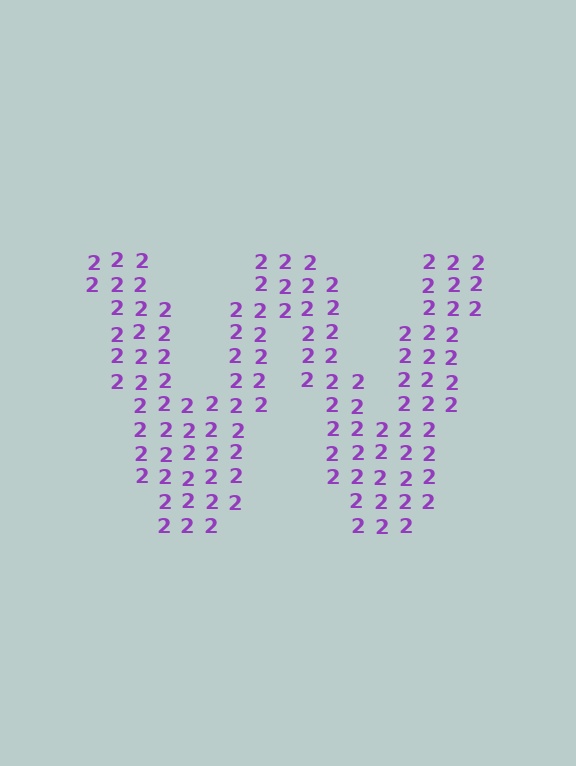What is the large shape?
The large shape is the letter W.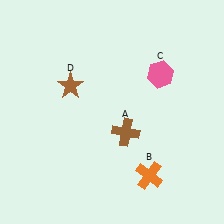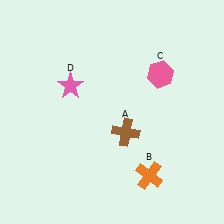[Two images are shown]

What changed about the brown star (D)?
In Image 1, D is brown. In Image 2, it changed to pink.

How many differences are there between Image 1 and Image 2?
There is 1 difference between the two images.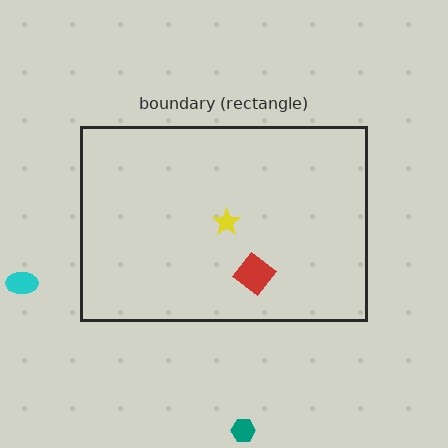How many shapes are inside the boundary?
2 inside, 2 outside.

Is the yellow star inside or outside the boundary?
Inside.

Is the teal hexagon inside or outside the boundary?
Outside.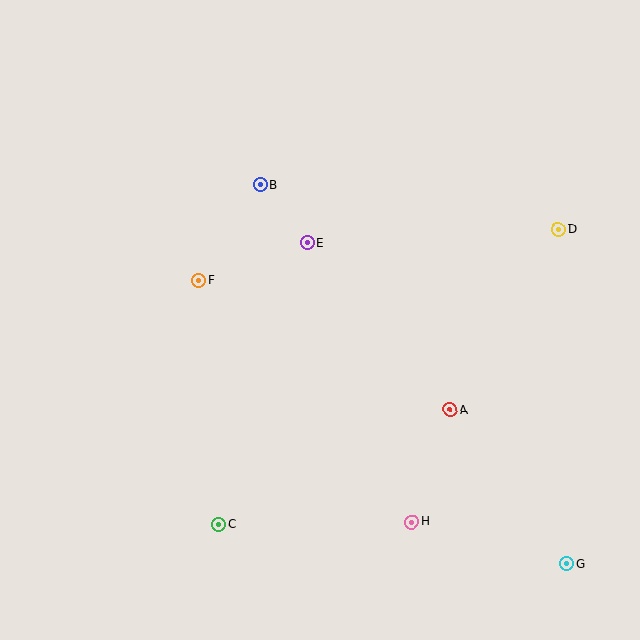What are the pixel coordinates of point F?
Point F is at (199, 280).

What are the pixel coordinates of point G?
Point G is at (567, 564).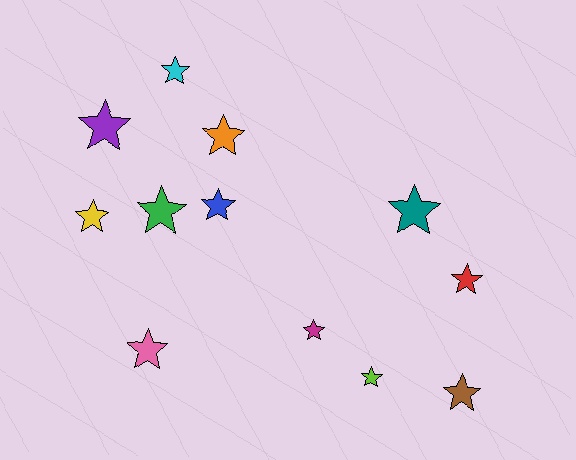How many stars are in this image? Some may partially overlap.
There are 12 stars.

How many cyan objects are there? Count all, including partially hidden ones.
There is 1 cyan object.